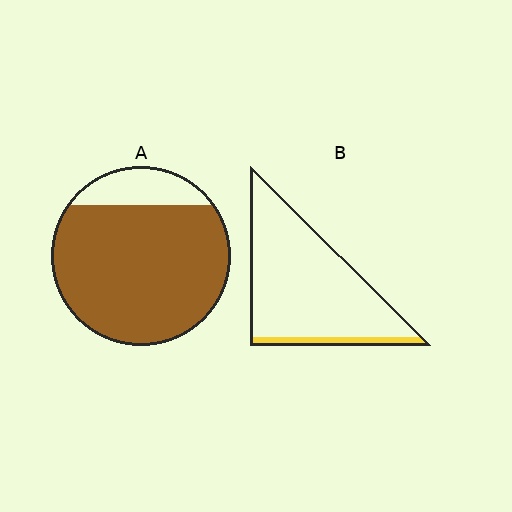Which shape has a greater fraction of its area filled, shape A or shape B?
Shape A.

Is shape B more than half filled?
No.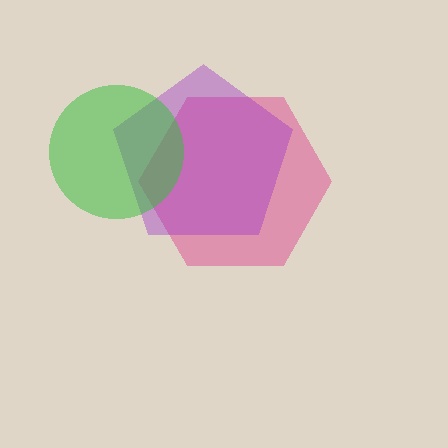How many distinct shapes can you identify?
There are 3 distinct shapes: a pink hexagon, a purple pentagon, a green circle.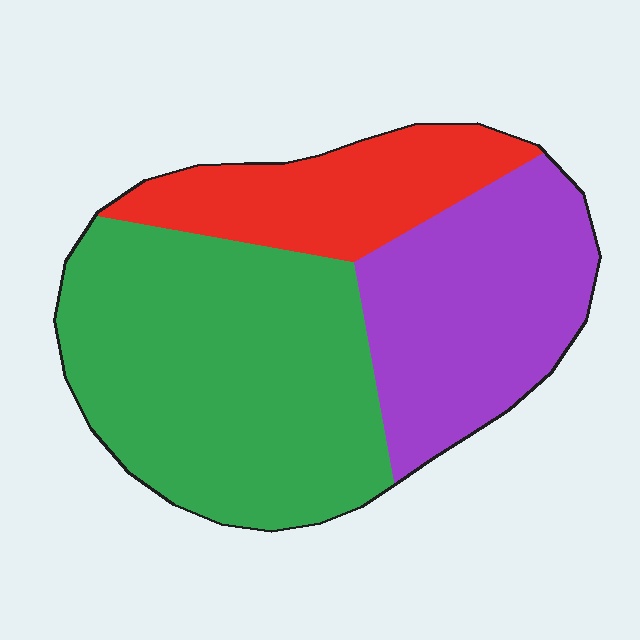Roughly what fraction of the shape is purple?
Purple takes up between a quarter and a half of the shape.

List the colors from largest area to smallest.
From largest to smallest: green, purple, red.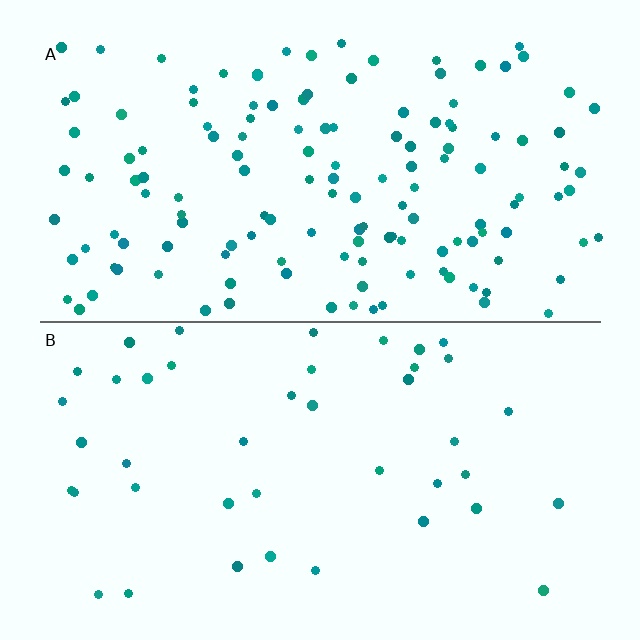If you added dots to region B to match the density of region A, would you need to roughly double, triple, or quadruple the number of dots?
Approximately triple.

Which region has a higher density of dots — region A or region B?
A (the top).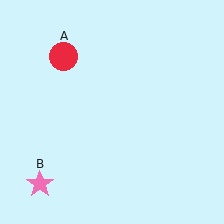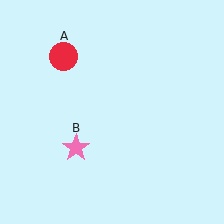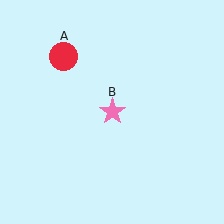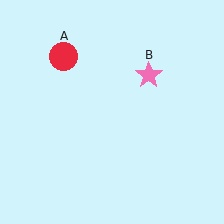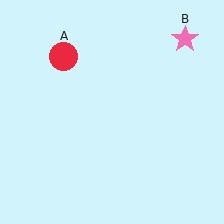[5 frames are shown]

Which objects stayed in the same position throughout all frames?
Red circle (object A) remained stationary.